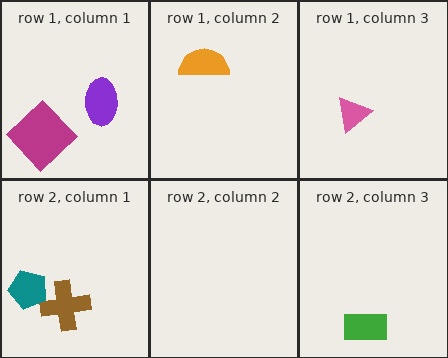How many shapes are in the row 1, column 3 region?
1.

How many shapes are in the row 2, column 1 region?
2.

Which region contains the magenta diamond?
The row 1, column 1 region.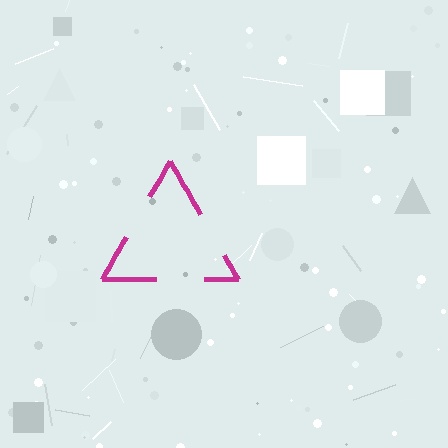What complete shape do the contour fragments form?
The contour fragments form a triangle.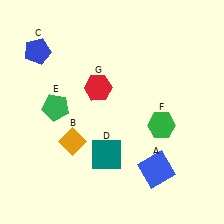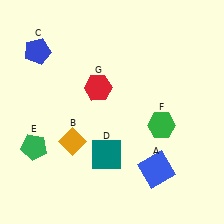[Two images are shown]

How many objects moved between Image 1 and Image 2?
1 object moved between the two images.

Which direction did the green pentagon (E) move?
The green pentagon (E) moved down.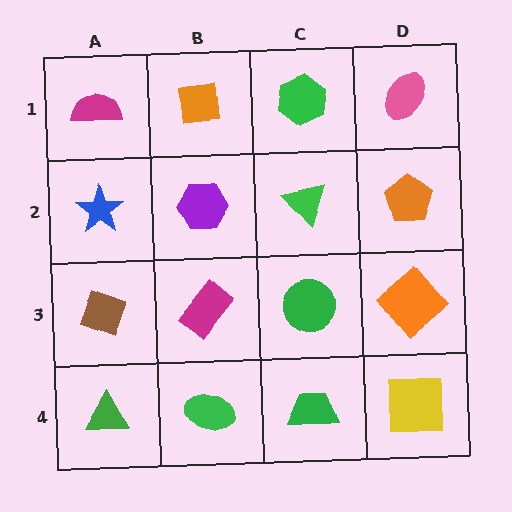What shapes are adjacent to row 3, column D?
An orange pentagon (row 2, column D), a yellow square (row 4, column D), a green circle (row 3, column C).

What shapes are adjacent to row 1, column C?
A green triangle (row 2, column C), an orange square (row 1, column B), a pink ellipse (row 1, column D).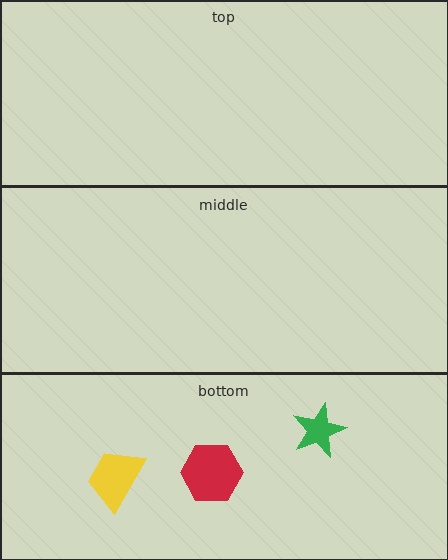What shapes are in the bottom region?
The green star, the red hexagon, the yellow trapezoid.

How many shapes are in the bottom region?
3.